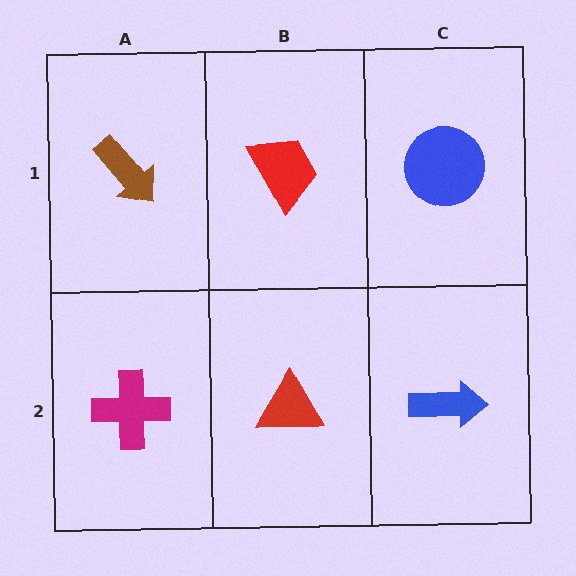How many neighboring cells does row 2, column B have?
3.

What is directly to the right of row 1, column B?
A blue circle.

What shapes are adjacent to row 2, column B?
A red trapezoid (row 1, column B), a magenta cross (row 2, column A), a blue arrow (row 2, column C).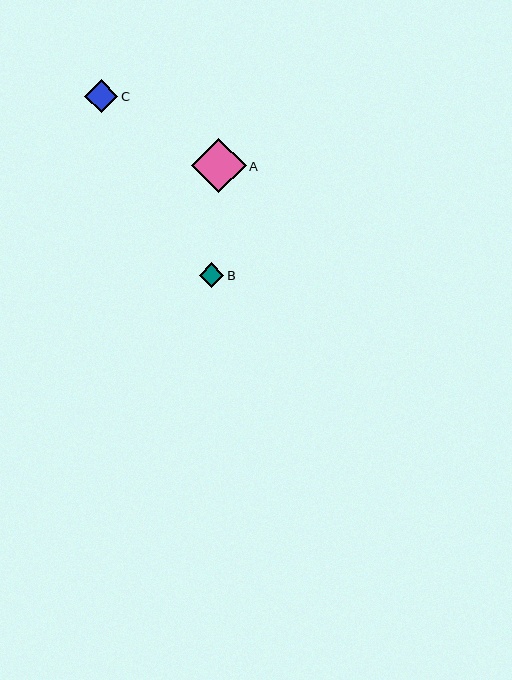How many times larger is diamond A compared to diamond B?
Diamond A is approximately 2.2 times the size of diamond B.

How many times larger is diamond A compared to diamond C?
Diamond A is approximately 1.7 times the size of diamond C.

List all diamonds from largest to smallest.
From largest to smallest: A, C, B.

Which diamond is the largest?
Diamond A is the largest with a size of approximately 54 pixels.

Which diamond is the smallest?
Diamond B is the smallest with a size of approximately 24 pixels.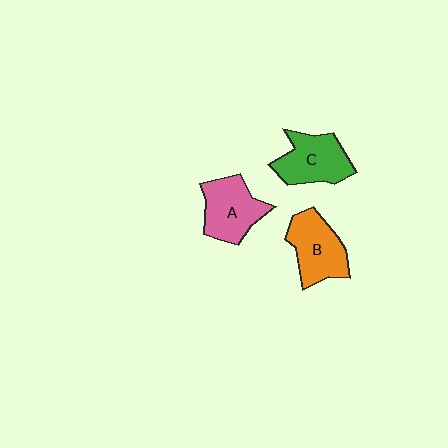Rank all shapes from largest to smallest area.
From largest to smallest: B (orange), C (green), A (pink).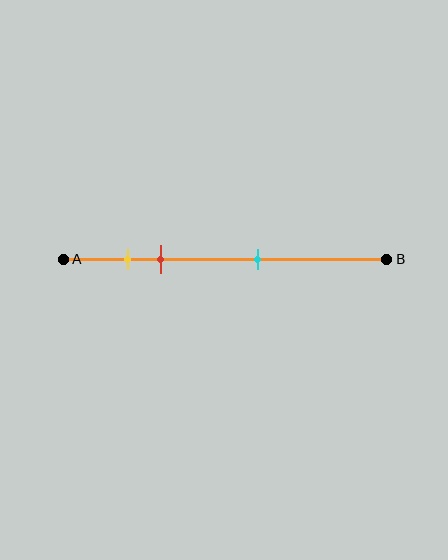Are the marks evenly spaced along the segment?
No, the marks are not evenly spaced.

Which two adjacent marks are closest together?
The yellow and red marks are the closest adjacent pair.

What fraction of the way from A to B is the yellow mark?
The yellow mark is approximately 20% (0.2) of the way from A to B.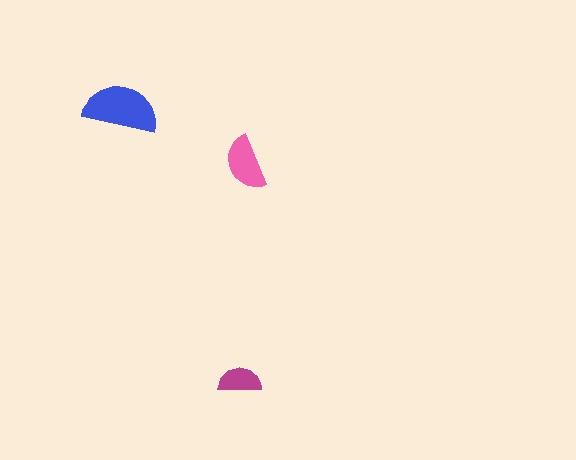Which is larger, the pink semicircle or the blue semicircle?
The blue one.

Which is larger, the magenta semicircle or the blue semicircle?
The blue one.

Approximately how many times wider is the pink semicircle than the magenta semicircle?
About 1.5 times wider.